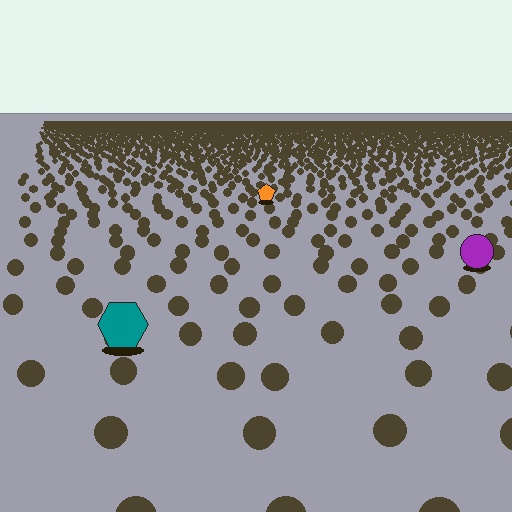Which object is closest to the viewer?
The teal hexagon is closest. The texture marks near it are larger and more spread out.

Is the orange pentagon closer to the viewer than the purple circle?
No. The purple circle is closer — you can tell from the texture gradient: the ground texture is coarser near it.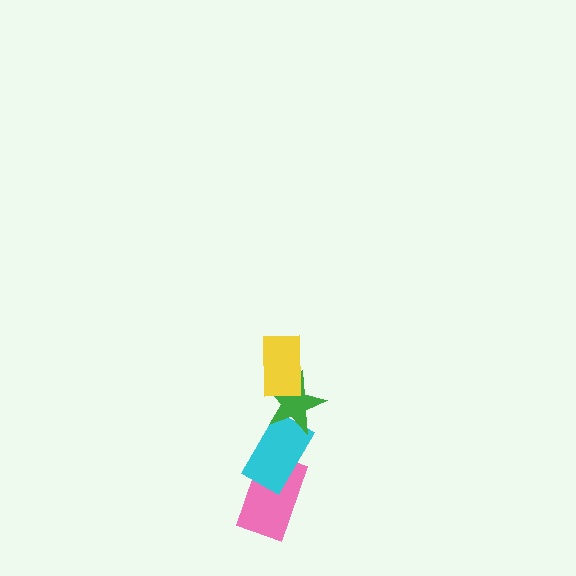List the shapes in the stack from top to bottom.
From top to bottom: the yellow rectangle, the green star, the cyan rectangle, the pink rectangle.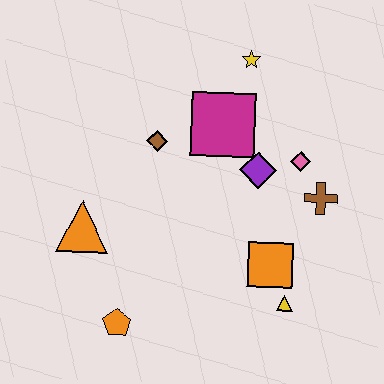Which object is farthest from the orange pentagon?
The yellow star is farthest from the orange pentagon.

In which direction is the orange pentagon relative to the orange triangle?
The orange pentagon is below the orange triangle.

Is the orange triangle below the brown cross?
Yes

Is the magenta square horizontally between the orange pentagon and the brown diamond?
No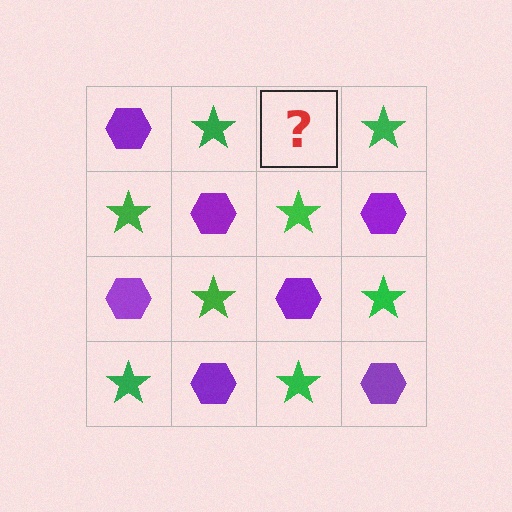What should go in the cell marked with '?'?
The missing cell should contain a purple hexagon.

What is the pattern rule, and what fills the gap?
The rule is that it alternates purple hexagon and green star in a checkerboard pattern. The gap should be filled with a purple hexagon.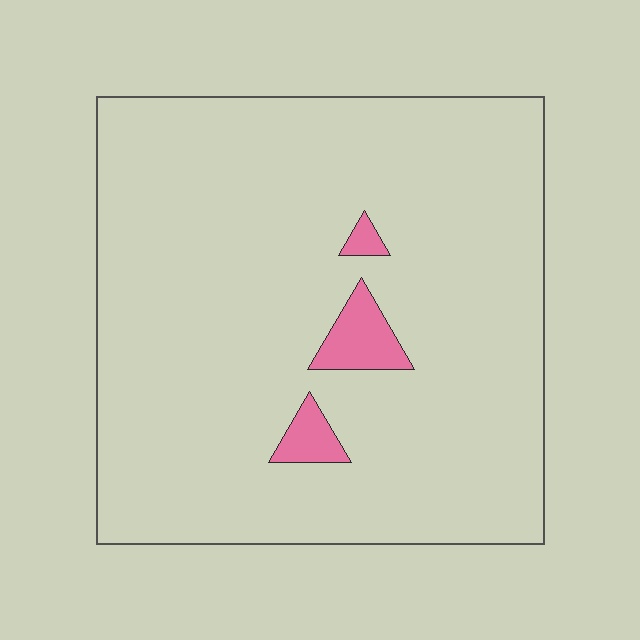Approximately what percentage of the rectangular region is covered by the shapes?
Approximately 5%.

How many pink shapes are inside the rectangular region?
3.